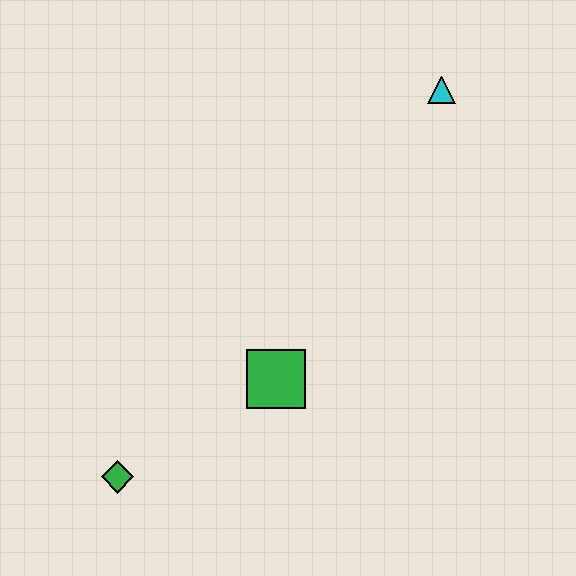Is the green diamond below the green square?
Yes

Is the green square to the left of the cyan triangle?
Yes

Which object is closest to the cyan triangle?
The green square is closest to the cyan triangle.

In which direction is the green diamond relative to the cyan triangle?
The green diamond is below the cyan triangle.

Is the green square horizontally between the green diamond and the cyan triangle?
Yes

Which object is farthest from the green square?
The cyan triangle is farthest from the green square.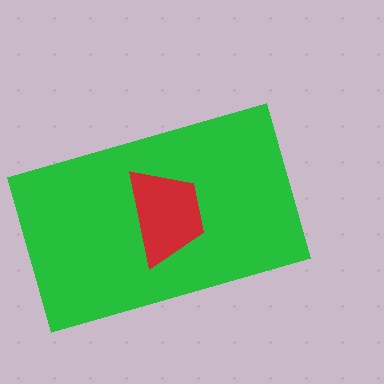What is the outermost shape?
The green rectangle.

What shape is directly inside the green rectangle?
The red trapezoid.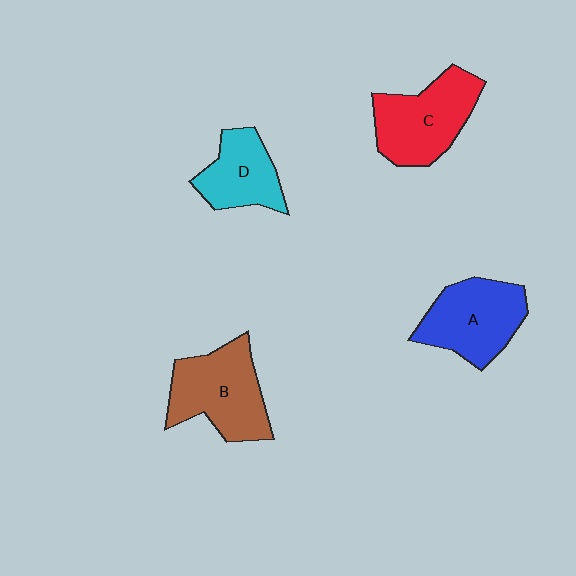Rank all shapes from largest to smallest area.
From largest to smallest: B (brown), C (red), A (blue), D (cyan).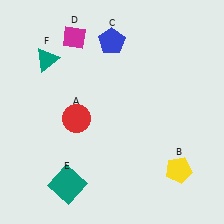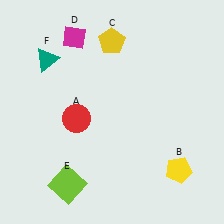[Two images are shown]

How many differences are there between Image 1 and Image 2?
There are 2 differences between the two images.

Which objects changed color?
C changed from blue to yellow. E changed from teal to lime.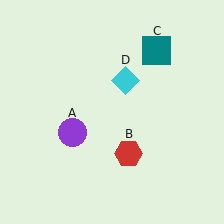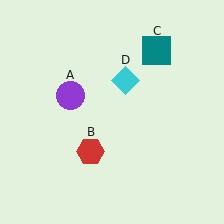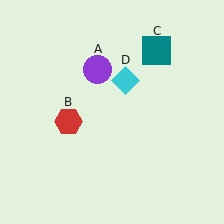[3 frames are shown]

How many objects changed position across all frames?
2 objects changed position: purple circle (object A), red hexagon (object B).